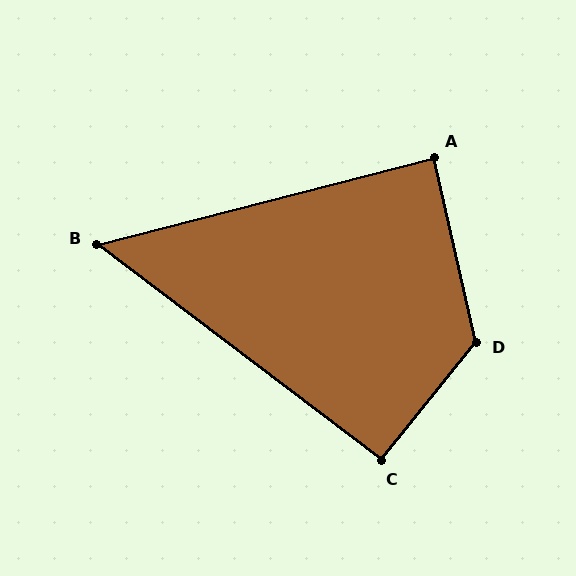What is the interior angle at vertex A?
Approximately 88 degrees (approximately right).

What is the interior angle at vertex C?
Approximately 92 degrees (approximately right).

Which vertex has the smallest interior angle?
B, at approximately 52 degrees.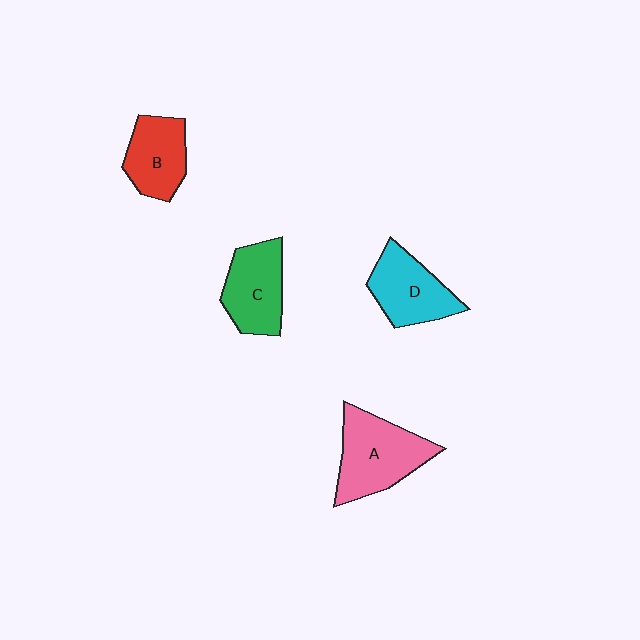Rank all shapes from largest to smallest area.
From largest to smallest: A (pink), C (green), D (cyan), B (red).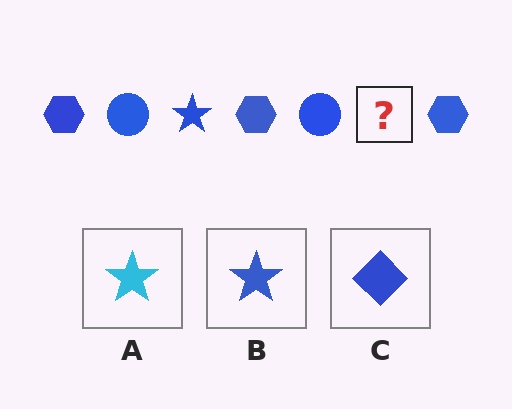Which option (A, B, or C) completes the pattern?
B.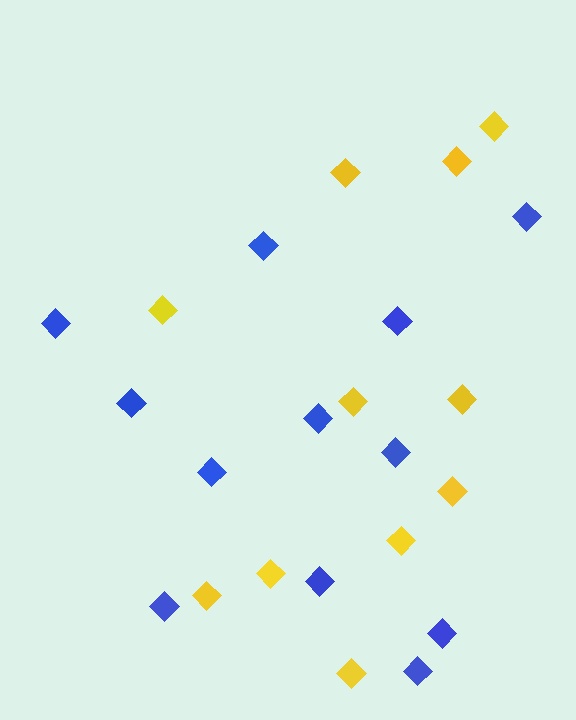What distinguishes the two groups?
There are 2 groups: one group of blue diamonds (12) and one group of yellow diamonds (11).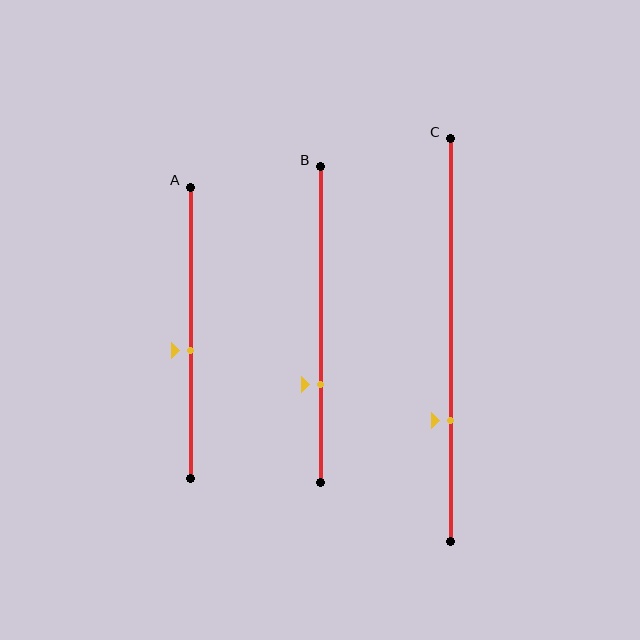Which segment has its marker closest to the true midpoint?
Segment A has its marker closest to the true midpoint.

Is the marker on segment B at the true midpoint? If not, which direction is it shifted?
No, the marker on segment B is shifted downward by about 19% of the segment length.